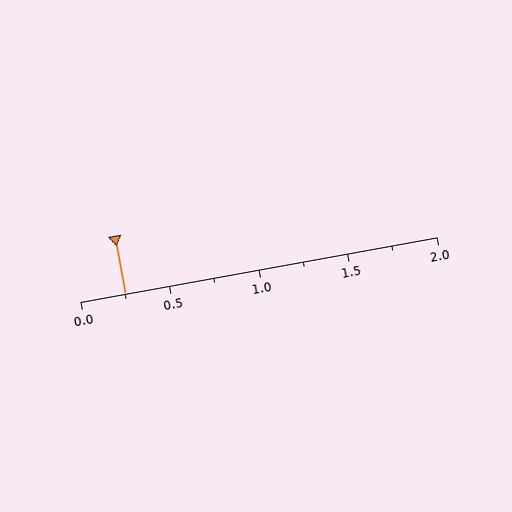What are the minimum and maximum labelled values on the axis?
The axis runs from 0.0 to 2.0.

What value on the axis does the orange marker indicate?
The marker indicates approximately 0.25.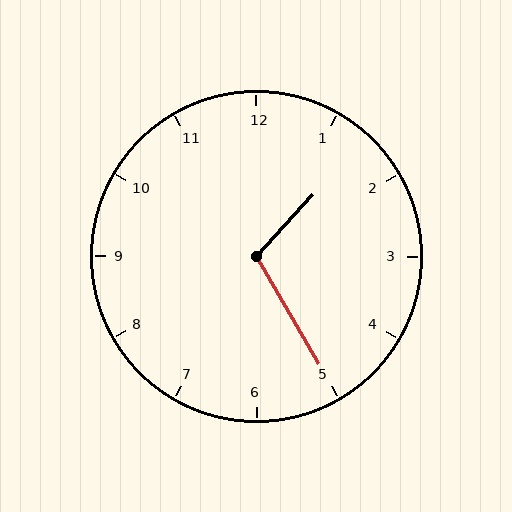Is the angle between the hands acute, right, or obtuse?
It is obtuse.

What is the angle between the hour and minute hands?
Approximately 108 degrees.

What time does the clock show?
1:25.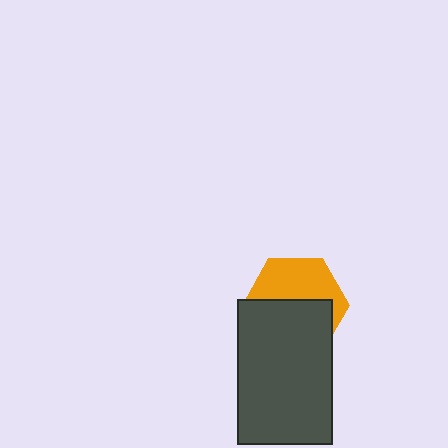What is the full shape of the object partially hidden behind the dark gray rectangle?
The partially hidden object is an orange hexagon.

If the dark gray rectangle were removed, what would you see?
You would see the complete orange hexagon.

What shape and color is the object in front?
The object in front is a dark gray rectangle.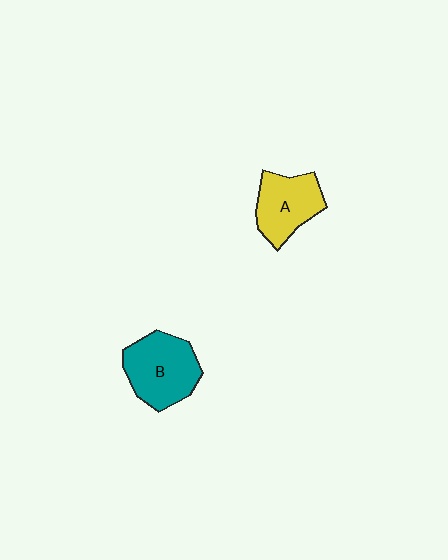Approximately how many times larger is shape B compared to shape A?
Approximately 1.2 times.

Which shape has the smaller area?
Shape A (yellow).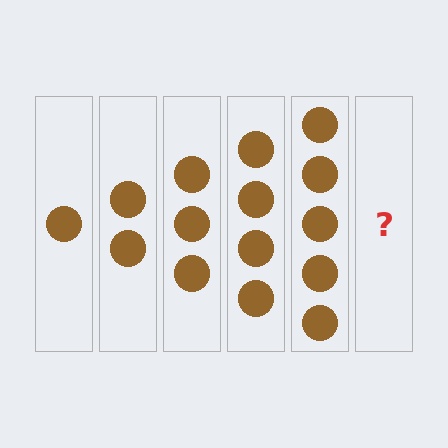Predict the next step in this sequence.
The next step is 6 circles.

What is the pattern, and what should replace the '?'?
The pattern is that each step adds one more circle. The '?' should be 6 circles.